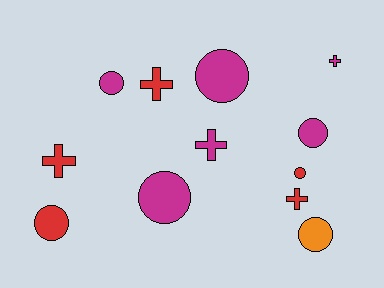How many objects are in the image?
There are 12 objects.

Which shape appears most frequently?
Circle, with 7 objects.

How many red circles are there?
There are 2 red circles.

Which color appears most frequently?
Magenta, with 6 objects.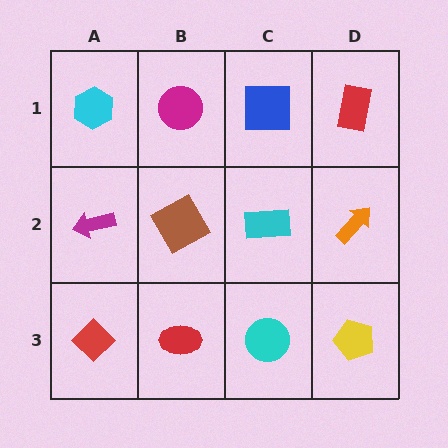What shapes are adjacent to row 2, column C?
A blue square (row 1, column C), a cyan circle (row 3, column C), a brown square (row 2, column B), an orange arrow (row 2, column D).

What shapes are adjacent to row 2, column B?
A magenta circle (row 1, column B), a red ellipse (row 3, column B), a magenta arrow (row 2, column A), a cyan rectangle (row 2, column C).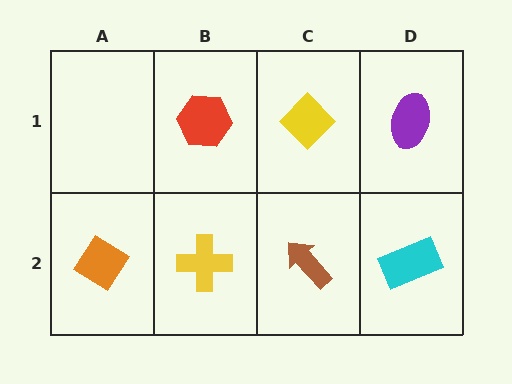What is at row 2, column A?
An orange diamond.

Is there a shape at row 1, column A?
No, that cell is empty.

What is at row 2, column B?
A yellow cross.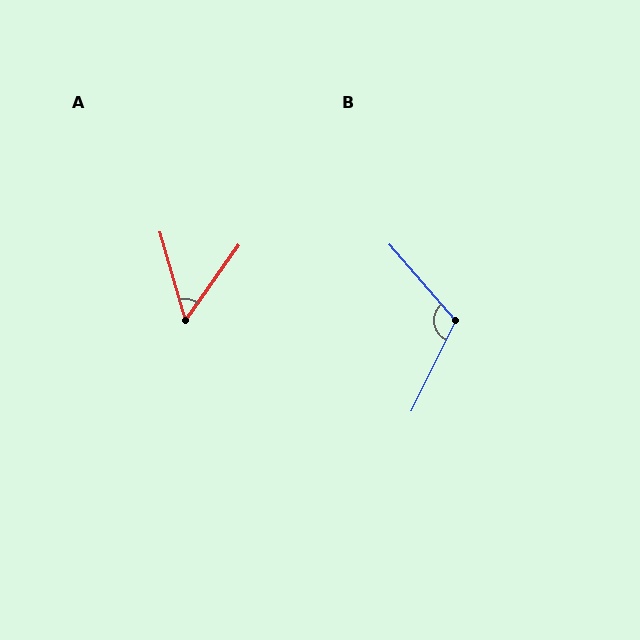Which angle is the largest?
B, at approximately 113 degrees.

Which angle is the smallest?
A, at approximately 52 degrees.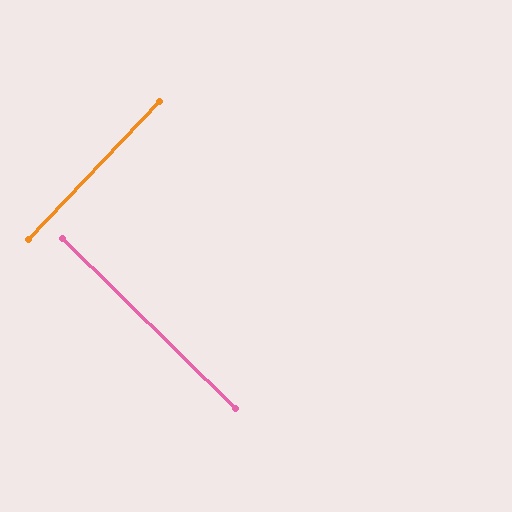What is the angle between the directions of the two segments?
Approximately 89 degrees.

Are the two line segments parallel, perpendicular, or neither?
Perpendicular — they meet at approximately 89°.